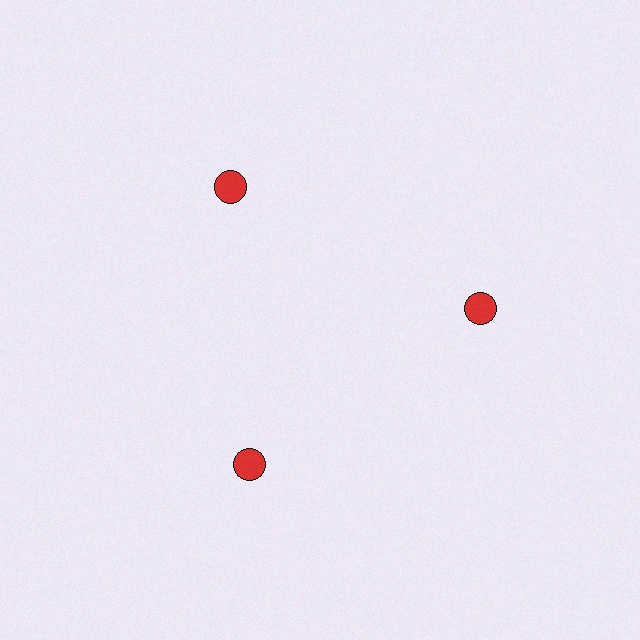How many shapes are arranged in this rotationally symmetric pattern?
There are 3 shapes, arranged in 3 groups of 1.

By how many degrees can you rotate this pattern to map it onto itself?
The pattern maps onto itself every 120 degrees of rotation.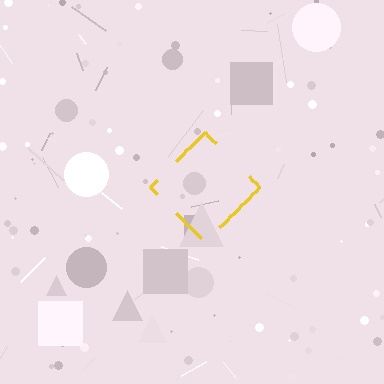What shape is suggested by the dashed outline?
The dashed outline suggests a diamond.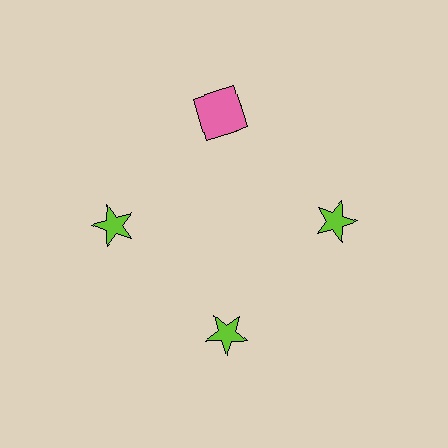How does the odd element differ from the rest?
It differs in both color (pink instead of lime) and shape (square instead of star).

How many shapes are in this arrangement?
There are 4 shapes arranged in a ring pattern.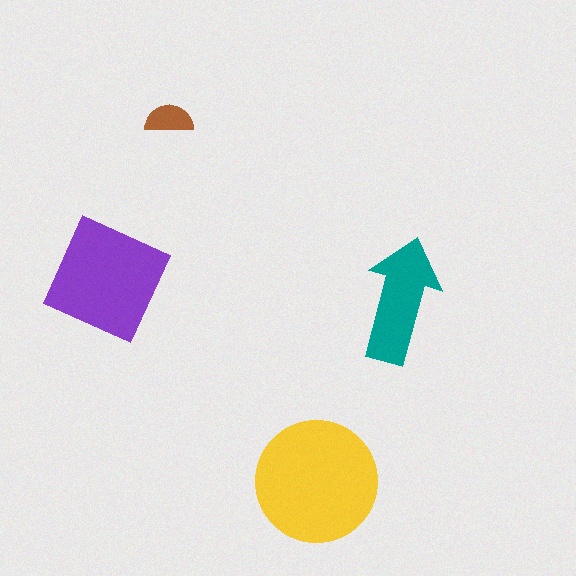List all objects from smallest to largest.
The brown semicircle, the teal arrow, the purple square, the yellow circle.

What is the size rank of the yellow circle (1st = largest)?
1st.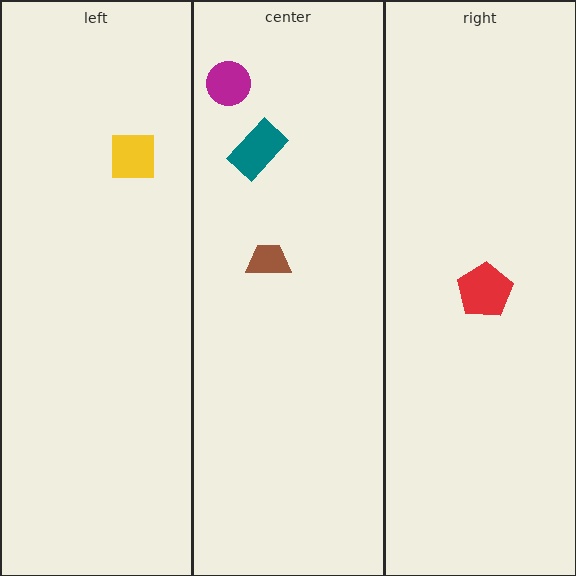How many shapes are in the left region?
1.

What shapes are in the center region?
The magenta circle, the teal rectangle, the brown trapezoid.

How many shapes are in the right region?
1.